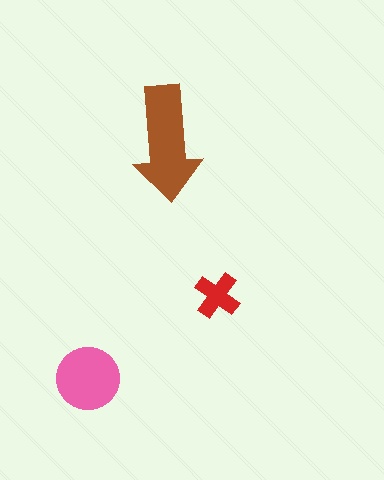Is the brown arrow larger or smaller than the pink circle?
Larger.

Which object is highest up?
The brown arrow is topmost.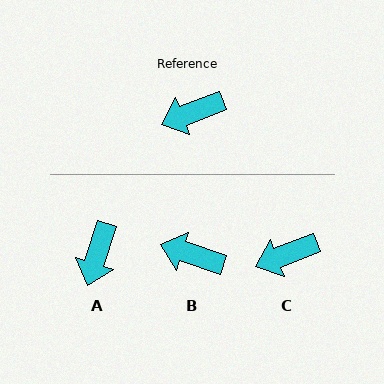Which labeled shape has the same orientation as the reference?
C.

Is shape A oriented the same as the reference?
No, it is off by about 52 degrees.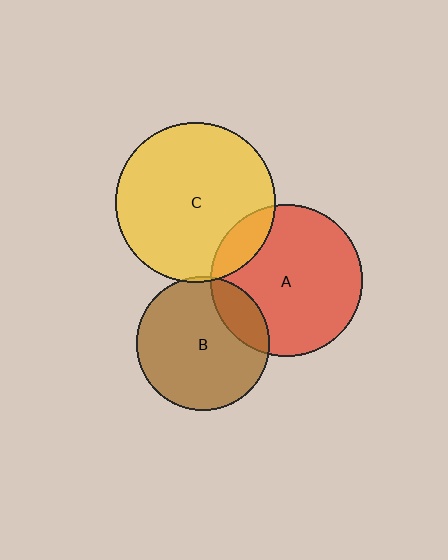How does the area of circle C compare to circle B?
Approximately 1.4 times.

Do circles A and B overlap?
Yes.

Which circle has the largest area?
Circle C (yellow).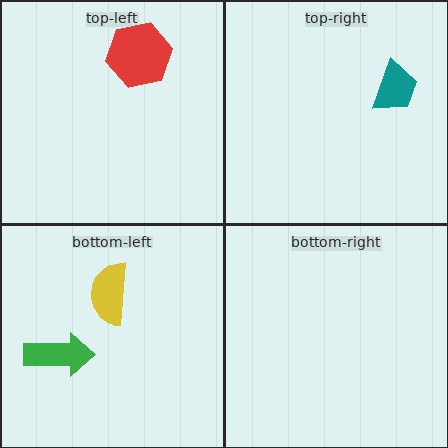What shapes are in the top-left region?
The red hexagon.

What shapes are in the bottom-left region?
The yellow semicircle, the green arrow.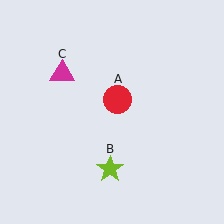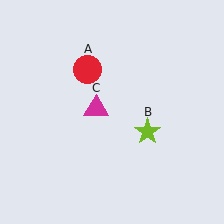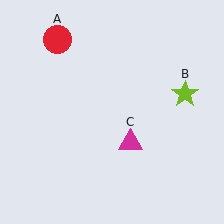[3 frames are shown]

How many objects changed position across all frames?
3 objects changed position: red circle (object A), lime star (object B), magenta triangle (object C).